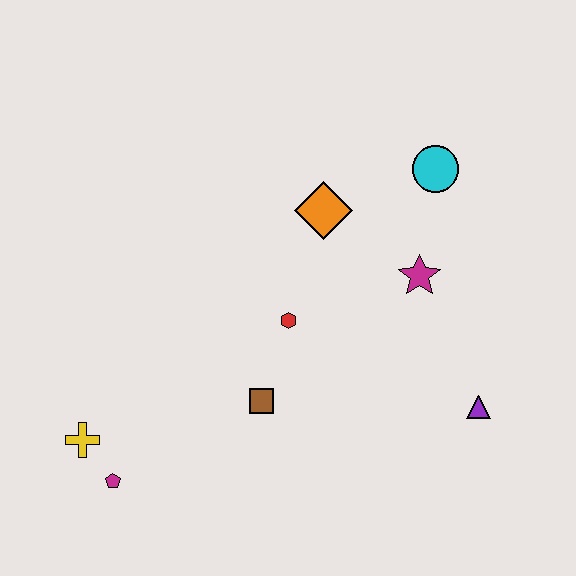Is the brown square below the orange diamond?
Yes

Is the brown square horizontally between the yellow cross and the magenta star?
Yes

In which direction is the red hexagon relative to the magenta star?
The red hexagon is to the left of the magenta star.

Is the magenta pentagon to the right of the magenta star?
No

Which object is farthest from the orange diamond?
The magenta pentagon is farthest from the orange diamond.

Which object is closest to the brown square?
The red hexagon is closest to the brown square.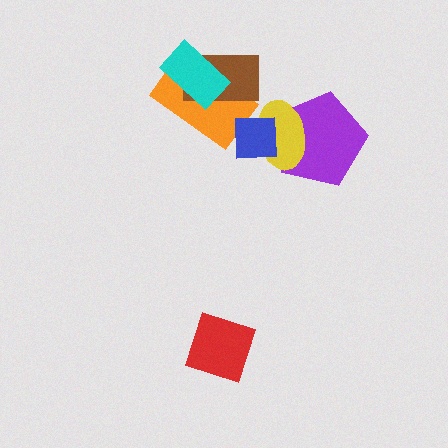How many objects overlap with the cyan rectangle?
2 objects overlap with the cyan rectangle.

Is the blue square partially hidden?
No, no other shape covers it.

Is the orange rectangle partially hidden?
Yes, it is partially covered by another shape.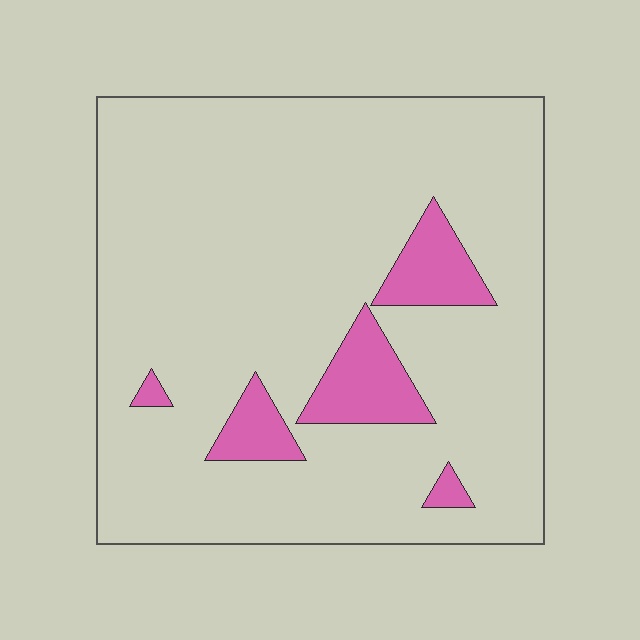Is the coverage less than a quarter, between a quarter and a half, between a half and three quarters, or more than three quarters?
Less than a quarter.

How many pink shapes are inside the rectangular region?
5.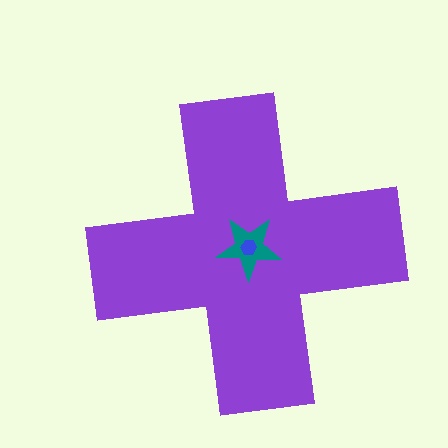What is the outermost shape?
The purple cross.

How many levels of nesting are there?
3.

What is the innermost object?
The blue hexagon.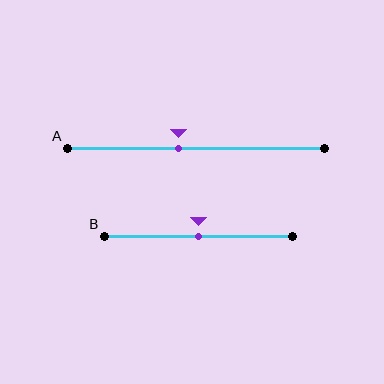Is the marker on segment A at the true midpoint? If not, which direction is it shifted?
No, the marker on segment A is shifted to the left by about 7% of the segment length.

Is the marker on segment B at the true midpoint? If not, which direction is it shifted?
Yes, the marker on segment B is at the true midpoint.